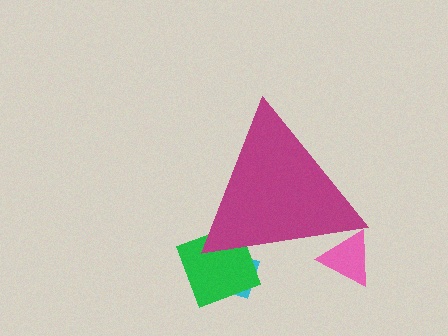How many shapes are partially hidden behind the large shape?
3 shapes are partially hidden.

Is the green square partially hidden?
Yes, the green square is partially hidden behind the magenta triangle.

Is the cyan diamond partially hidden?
Yes, the cyan diamond is partially hidden behind the magenta triangle.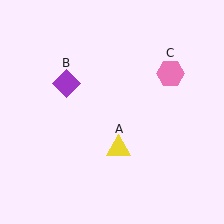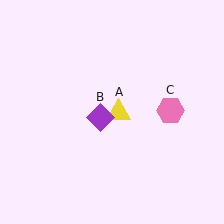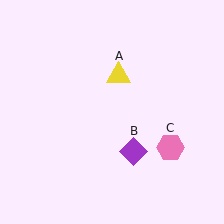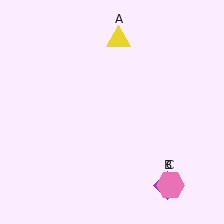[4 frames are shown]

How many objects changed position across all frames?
3 objects changed position: yellow triangle (object A), purple diamond (object B), pink hexagon (object C).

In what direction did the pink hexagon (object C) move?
The pink hexagon (object C) moved down.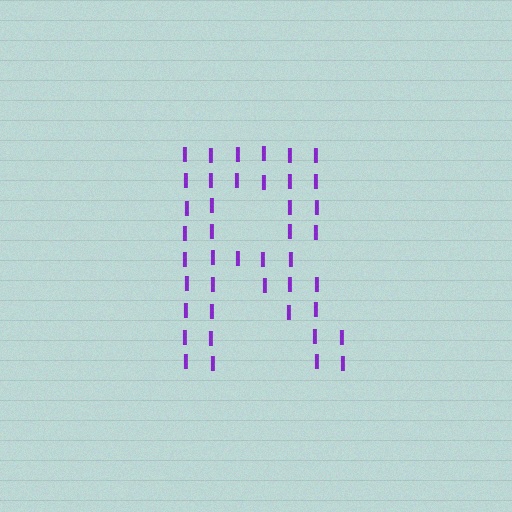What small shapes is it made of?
It is made of small letter I's.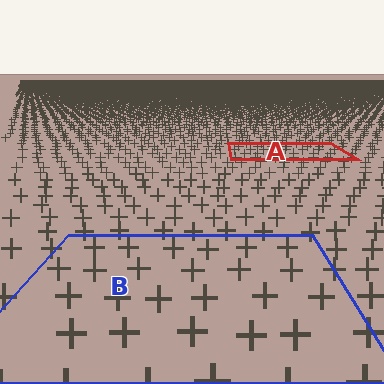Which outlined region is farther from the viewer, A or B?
Region A is farther from the viewer — the texture elements inside it appear smaller and more densely packed.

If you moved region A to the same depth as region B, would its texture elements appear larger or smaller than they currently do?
They would appear larger. At a closer depth, the same texture elements are projected at a bigger on-screen size.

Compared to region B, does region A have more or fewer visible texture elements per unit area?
Region A has more texture elements per unit area — they are packed more densely because it is farther away.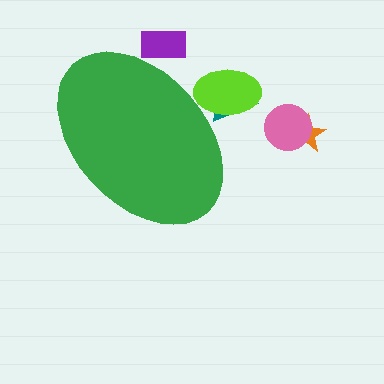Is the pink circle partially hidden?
No, the pink circle is fully visible.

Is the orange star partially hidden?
No, the orange star is fully visible.